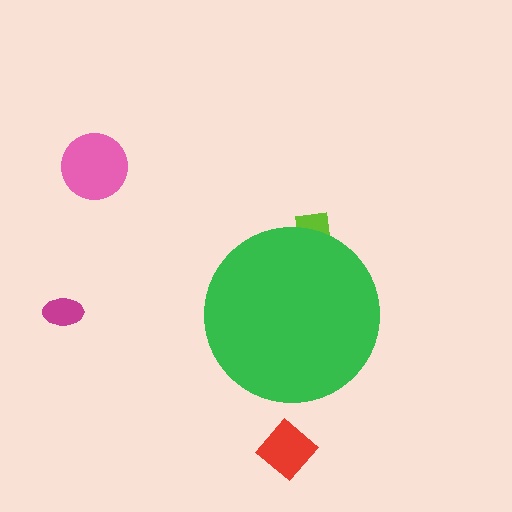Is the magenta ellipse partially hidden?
No, the magenta ellipse is fully visible.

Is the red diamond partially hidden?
No, the red diamond is fully visible.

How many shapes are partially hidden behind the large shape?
1 shape is partially hidden.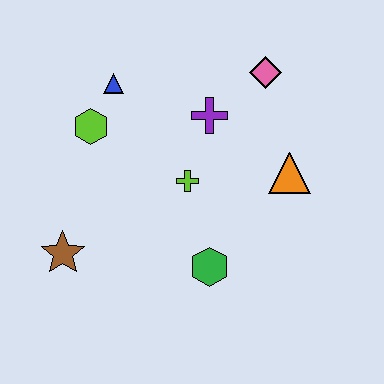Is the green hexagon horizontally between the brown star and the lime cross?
No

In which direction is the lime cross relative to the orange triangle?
The lime cross is to the left of the orange triangle.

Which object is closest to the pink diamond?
The purple cross is closest to the pink diamond.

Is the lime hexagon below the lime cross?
No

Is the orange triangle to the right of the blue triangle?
Yes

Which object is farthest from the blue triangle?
The green hexagon is farthest from the blue triangle.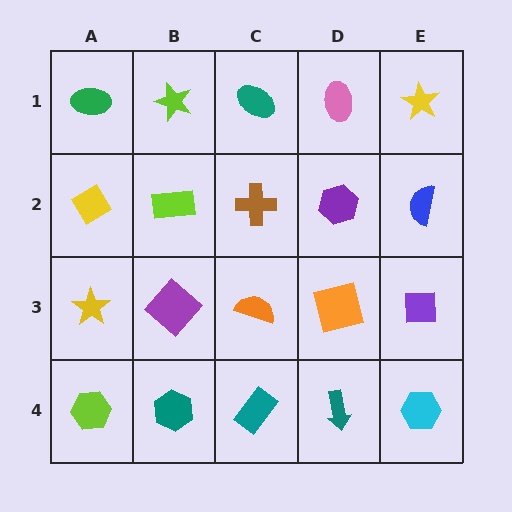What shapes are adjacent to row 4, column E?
A purple square (row 3, column E), a teal arrow (row 4, column D).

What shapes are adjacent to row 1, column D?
A purple hexagon (row 2, column D), a teal ellipse (row 1, column C), a yellow star (row 1, column E).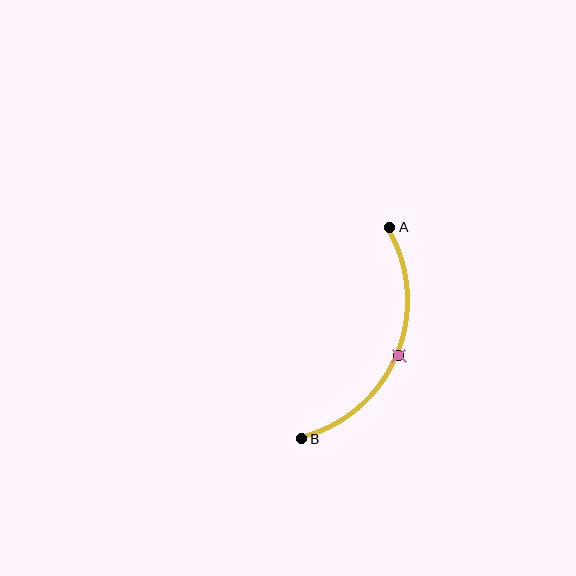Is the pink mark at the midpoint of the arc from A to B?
Yes. The pink mark lies on the arc at equal arc-length from both A and B — it is the arc midpoint.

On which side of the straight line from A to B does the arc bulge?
The arc bulges to the right of the straight line connecting A and B.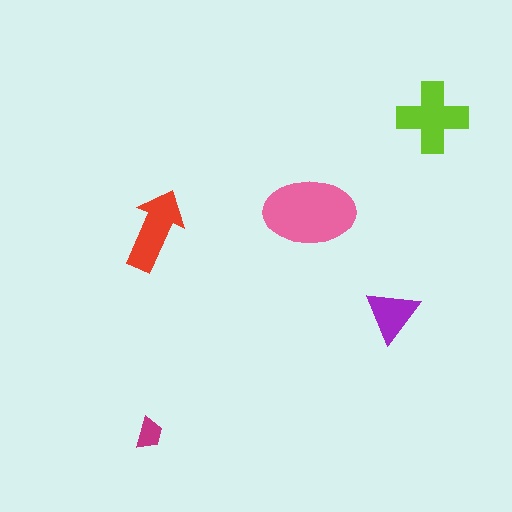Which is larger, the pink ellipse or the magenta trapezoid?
The pink ellipse.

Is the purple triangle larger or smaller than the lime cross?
Smaller.